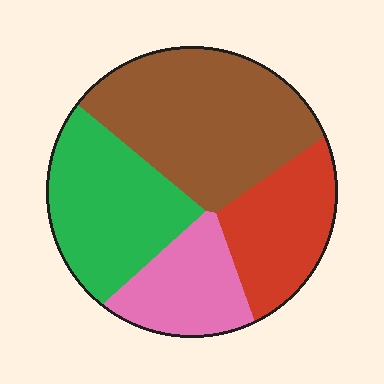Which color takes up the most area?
Brown, at roughly 35%.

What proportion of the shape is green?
Green covers around 25% of the shape.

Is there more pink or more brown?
Brown.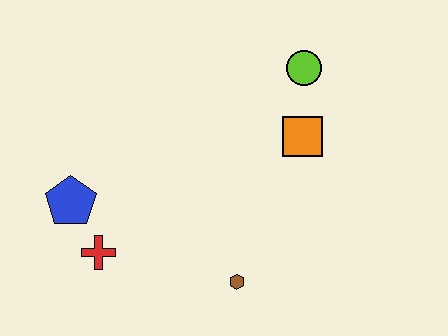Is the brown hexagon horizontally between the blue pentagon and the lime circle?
Yes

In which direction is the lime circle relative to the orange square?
The lime circle is above the orange square.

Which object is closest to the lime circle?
The orange square is closest to the lime circle.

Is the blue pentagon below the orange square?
Yes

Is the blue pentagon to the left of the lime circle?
Yes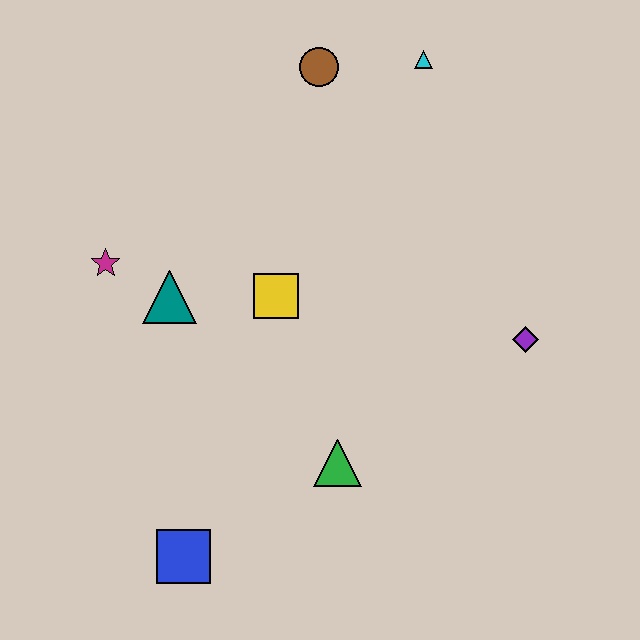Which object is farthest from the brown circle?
The blue square is farthest from the brown circle.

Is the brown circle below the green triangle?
No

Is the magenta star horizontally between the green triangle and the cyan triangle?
No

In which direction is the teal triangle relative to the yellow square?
The teal triangle is to the left of the yellow square.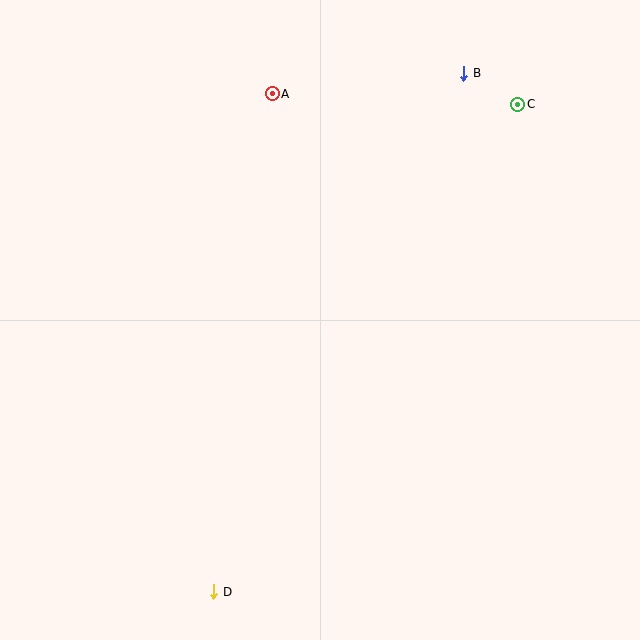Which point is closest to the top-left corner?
Point A is closest to the top-left corner.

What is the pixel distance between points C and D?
The distance between C and D is 575 pixels.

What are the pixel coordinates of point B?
Point B is at (464, 73).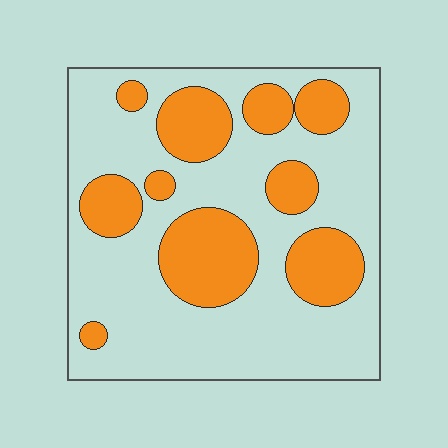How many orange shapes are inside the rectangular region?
10.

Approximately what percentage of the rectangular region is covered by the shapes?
Approximately 30%.